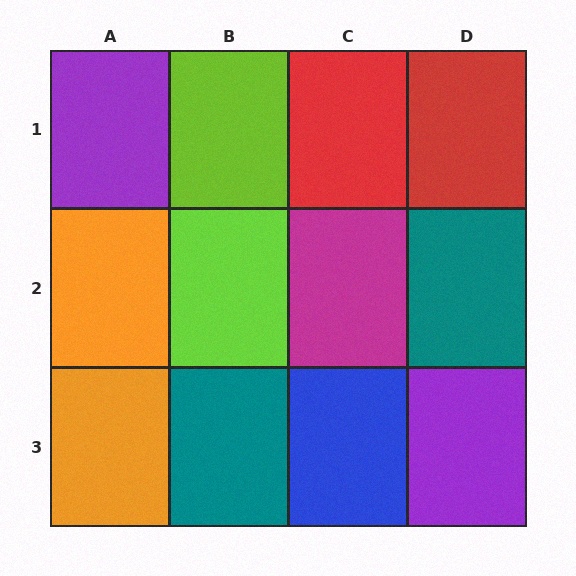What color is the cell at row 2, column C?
Magenta.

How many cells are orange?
2 cells are orange.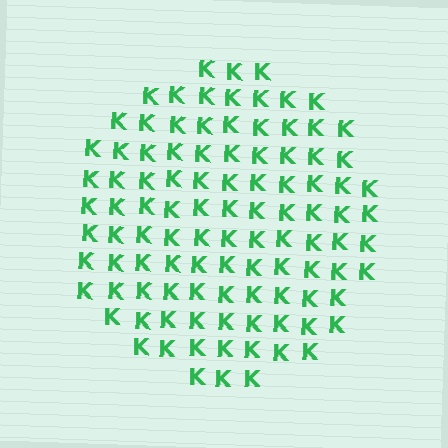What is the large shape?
The large shape is a circle.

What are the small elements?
The small elements are letter K's.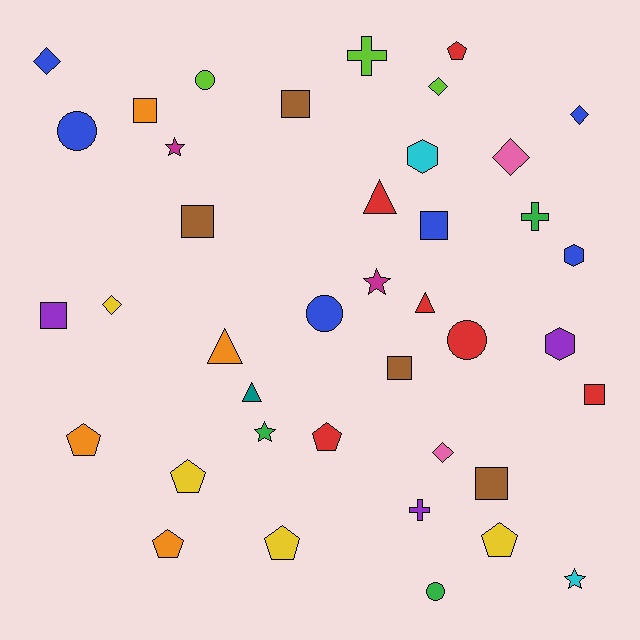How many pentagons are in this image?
There are 7 pentagons.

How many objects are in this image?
There are 40 objects.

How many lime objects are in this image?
There are 3 lime objects.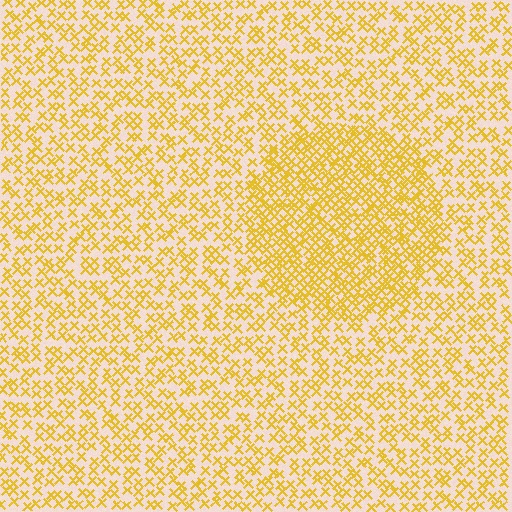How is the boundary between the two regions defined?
The boundary is defined by a change in element density (approximately 1.8x ratio). All elements are the same color, size, and shape.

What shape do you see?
I see a circle.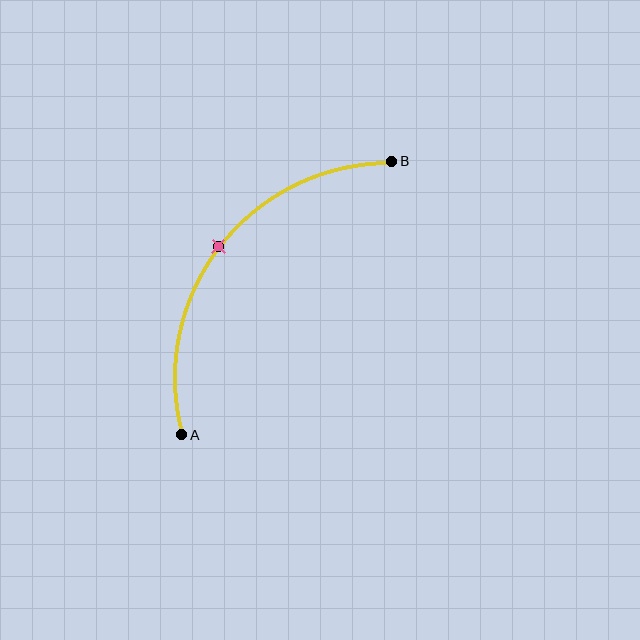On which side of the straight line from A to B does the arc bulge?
The arc bulges above and to the left of the straight line connecting A and B.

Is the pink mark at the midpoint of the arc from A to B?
Yes. The pink mark lies on the arc at equal arc-length from both A and B — it is the arc midpoint.